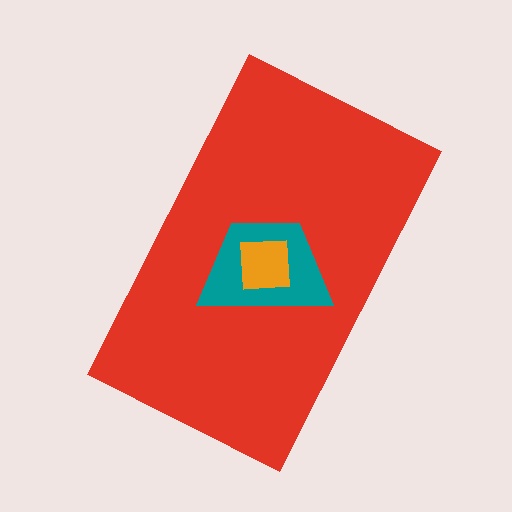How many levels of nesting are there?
3.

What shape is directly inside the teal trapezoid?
The orange square.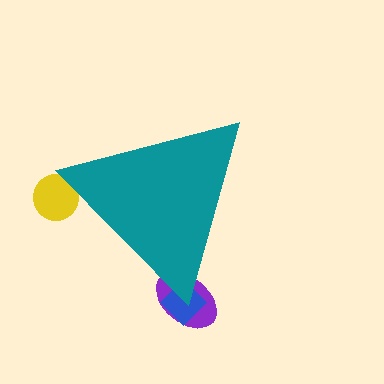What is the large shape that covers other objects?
A teal triangle.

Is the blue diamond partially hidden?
Yes, the blue diamond is partially hidden behind the teal triangle.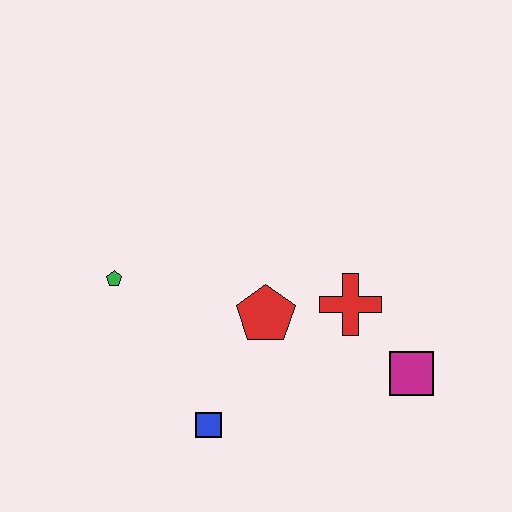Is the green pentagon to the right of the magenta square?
No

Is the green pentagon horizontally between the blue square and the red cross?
No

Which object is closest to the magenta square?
The red cross is closest to the magenta square.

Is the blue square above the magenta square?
No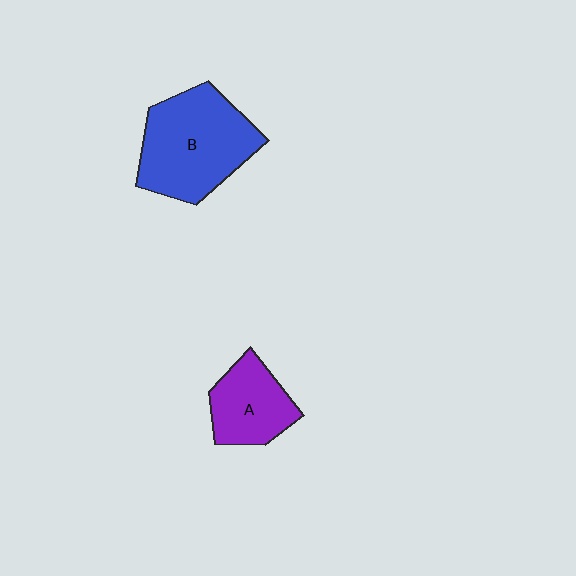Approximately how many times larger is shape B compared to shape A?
Approximately 1.7 times.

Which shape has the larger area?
Shape B (blue).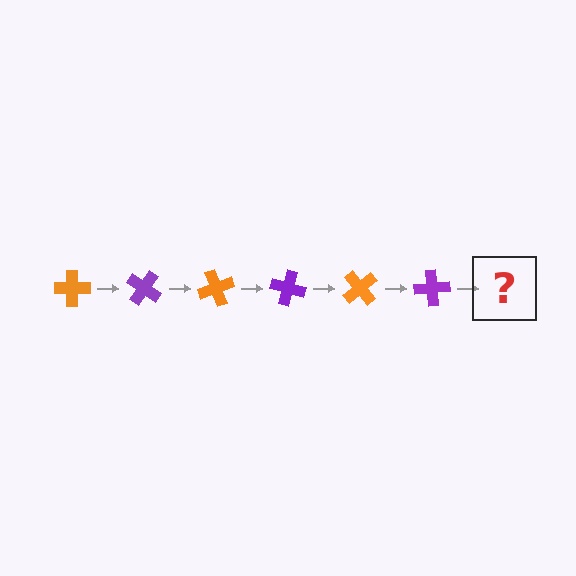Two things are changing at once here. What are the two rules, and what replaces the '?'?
The two rules are that it rotates 35 degrees each step and the color cycles through orange and purple. The '?' should be an orange cross, rotated 210 degrees from the start.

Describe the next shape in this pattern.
It should be an orange cross, rotated 210 degrees from the start.